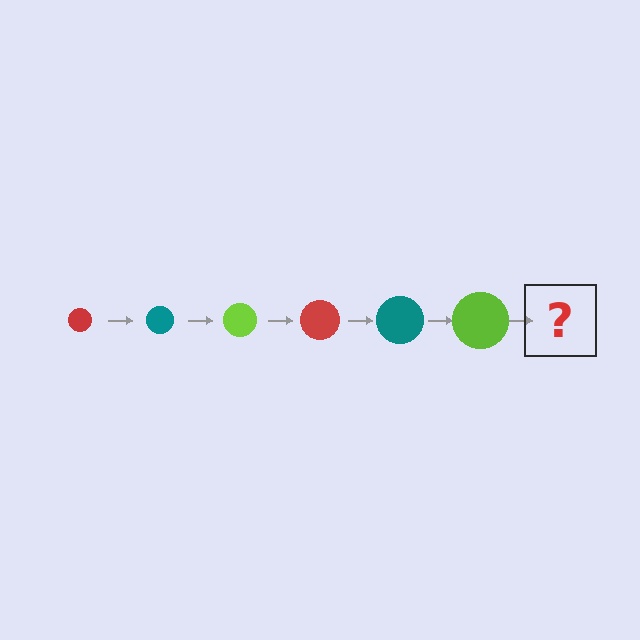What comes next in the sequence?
The next element should be a red circle, larger than the previous one.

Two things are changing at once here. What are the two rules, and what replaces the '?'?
The two rules are that the circle grows larger each step and the color cycles through red, teal, and lime. The '?' should be a red circle, larger than the previous one.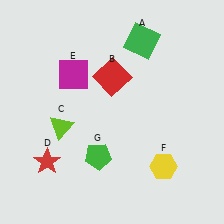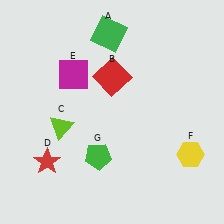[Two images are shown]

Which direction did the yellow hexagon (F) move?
The yellow hexagon (F) moved right.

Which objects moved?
The objects that moved are: the green square (A), the yellow hexagon (F).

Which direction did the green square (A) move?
The green square (A) moved left.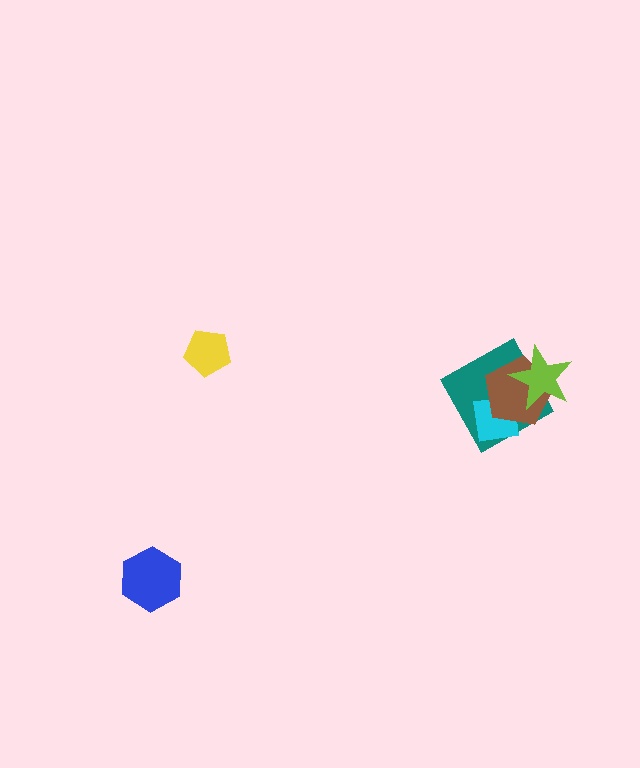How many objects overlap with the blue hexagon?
0 objects overlap with the blue hexagon.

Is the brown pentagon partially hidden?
Yes, it is partially covered by another shape.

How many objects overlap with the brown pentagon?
3 objects overlap with the brown pentagon.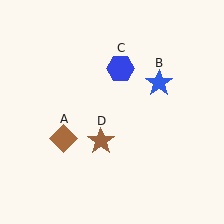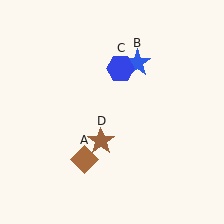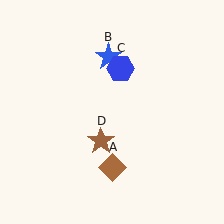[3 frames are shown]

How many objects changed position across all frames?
2 objects changed position: brown diamond (object A), blue star (object B).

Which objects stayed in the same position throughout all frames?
Blue hexagon (object C) and brown star (object D) remained stationary.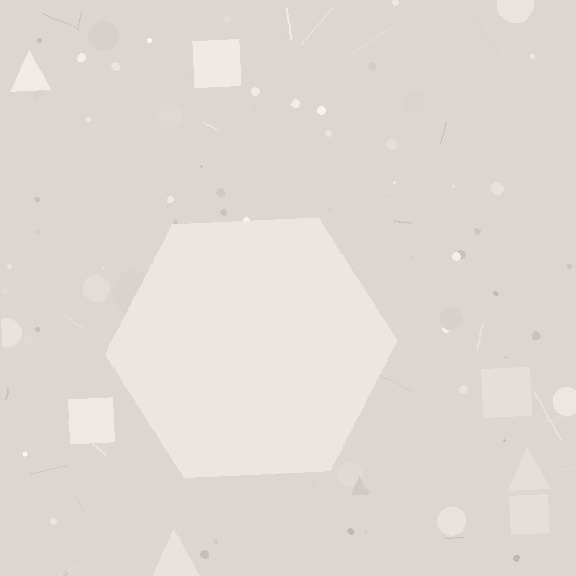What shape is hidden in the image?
A hexagon is hidden in the image.